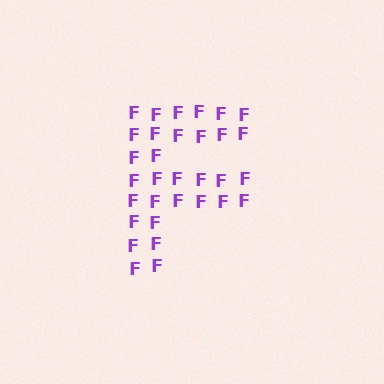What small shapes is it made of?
It is made of small letter F's.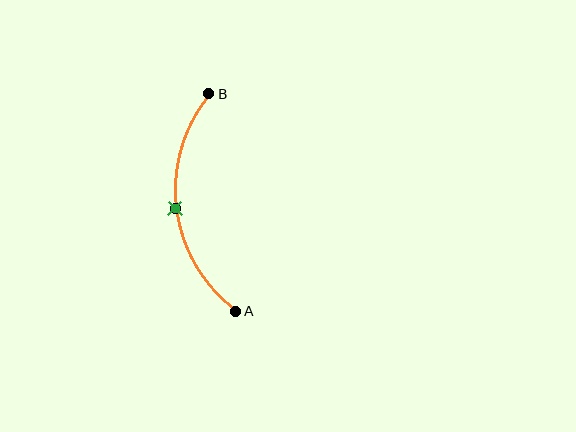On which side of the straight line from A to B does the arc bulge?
The arc bulges to the left of the straight line connecting A and B.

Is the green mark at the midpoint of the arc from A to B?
Yes. The green mark lies on the arc at equal arc-length from both A and B — it is the arc midpoint.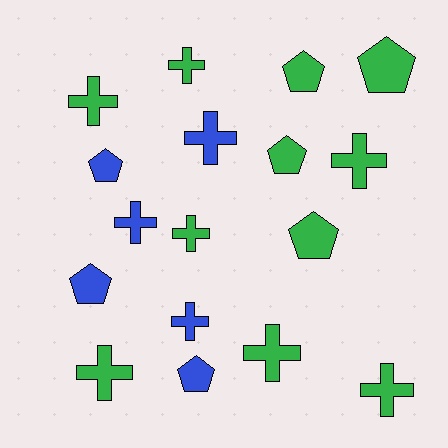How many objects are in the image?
There are 17 objects.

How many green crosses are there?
There are 7 green crosses.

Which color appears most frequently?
Green, with 11 objects.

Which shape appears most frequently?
Cross, with 10 objects.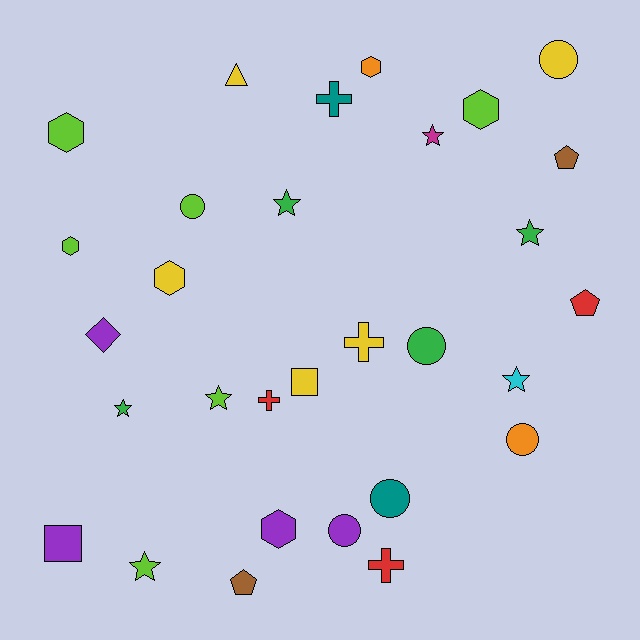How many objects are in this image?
There are 30 objects.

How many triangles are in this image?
There is 1 triangle.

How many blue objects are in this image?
There are no blue objects.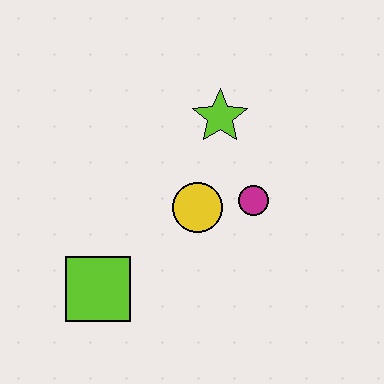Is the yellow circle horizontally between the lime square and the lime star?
Yes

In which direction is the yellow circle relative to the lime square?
The yellow circle is to the right of the lime square.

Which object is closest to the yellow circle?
The magenta circle is closest to the yellow circle.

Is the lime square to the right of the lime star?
No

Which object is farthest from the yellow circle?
The lime square is farthest from the yellow circle.